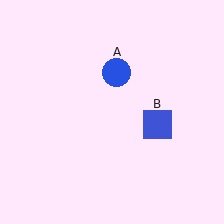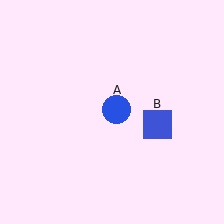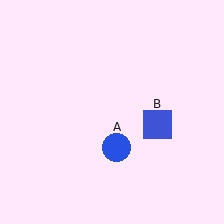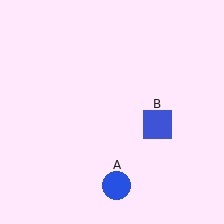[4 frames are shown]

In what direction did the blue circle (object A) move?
The blue circle (object A) moved down.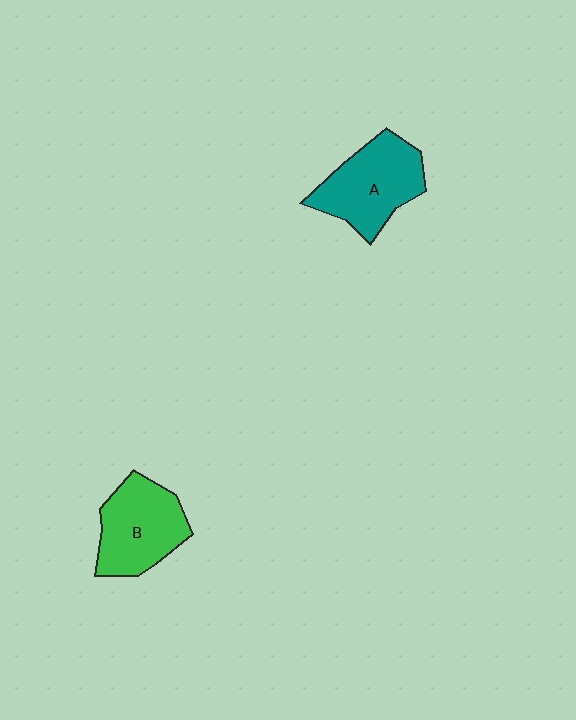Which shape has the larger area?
Shape A (teal).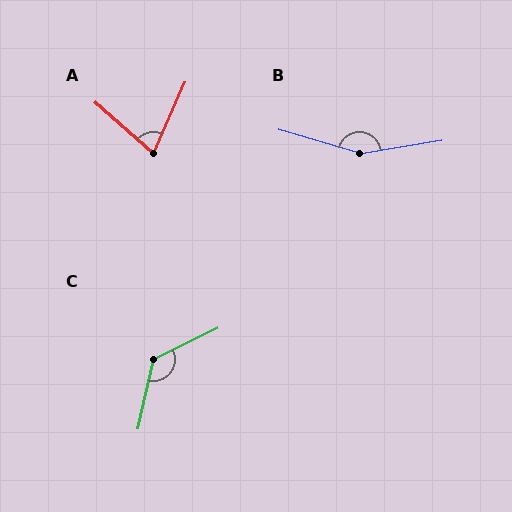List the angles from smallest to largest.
A (73°), C (129°), B (154°).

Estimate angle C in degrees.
Approximately 129 degrees.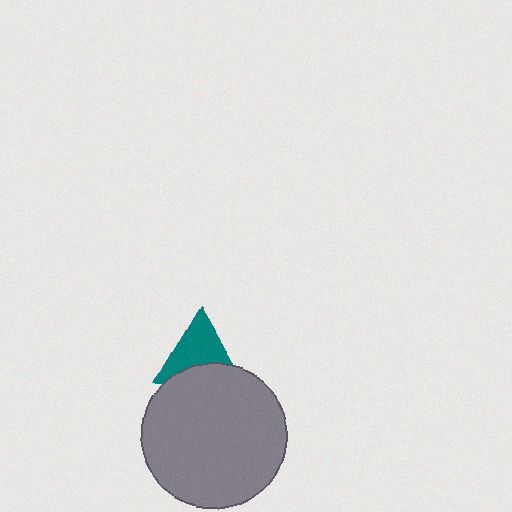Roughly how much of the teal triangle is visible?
About half of it is visible (roughly 63%).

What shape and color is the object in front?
The object in front is a gray circle.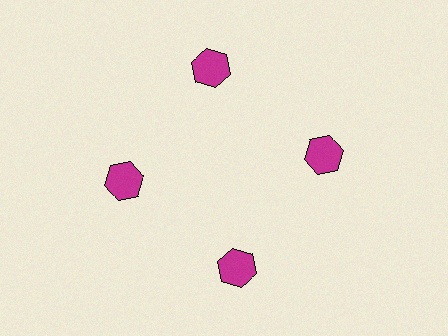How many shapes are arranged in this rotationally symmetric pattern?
There are 4 shapes, arranged in 4 groups of 1.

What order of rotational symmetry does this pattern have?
This pattern has 4-fold rotational symmetry.